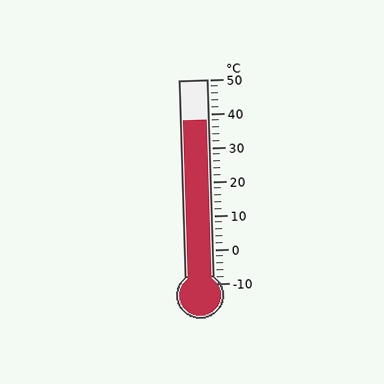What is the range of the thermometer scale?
The thermometer scale ranges from -10°C to 50°C.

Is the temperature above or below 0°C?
The temperature is above 0°C.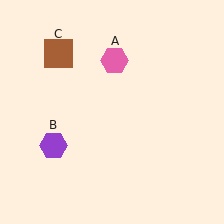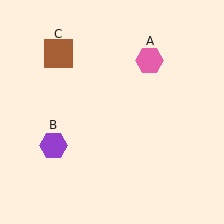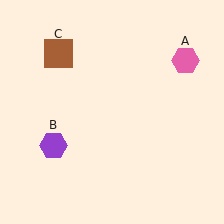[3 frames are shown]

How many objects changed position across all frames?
1 object changed position: pink hexagon (object A).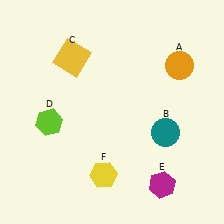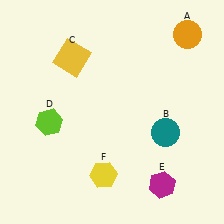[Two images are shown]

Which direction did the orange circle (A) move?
The orange circle (A) moved up.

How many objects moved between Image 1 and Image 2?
1 object moved between the two images.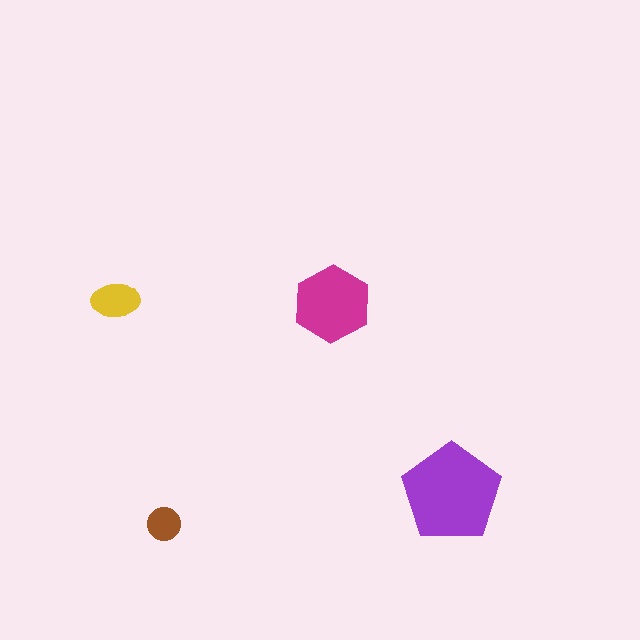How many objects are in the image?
There are 4 objects in the image.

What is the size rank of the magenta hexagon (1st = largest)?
2nd.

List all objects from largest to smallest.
The purple pentagon, the magenta hexagon, the yellow ellipse, the brown circle.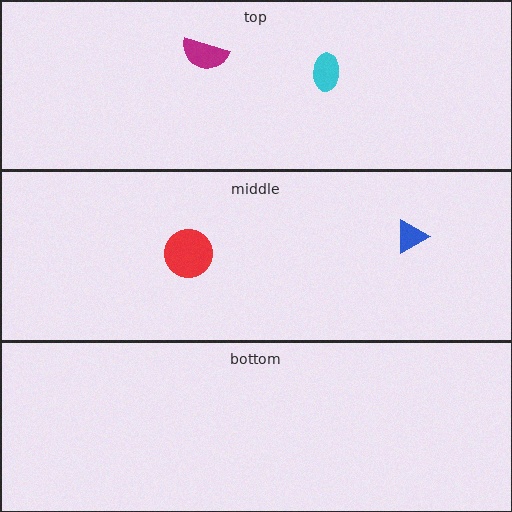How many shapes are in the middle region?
2.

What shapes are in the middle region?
The blue triangle, the red circle.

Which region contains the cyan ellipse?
The top region.